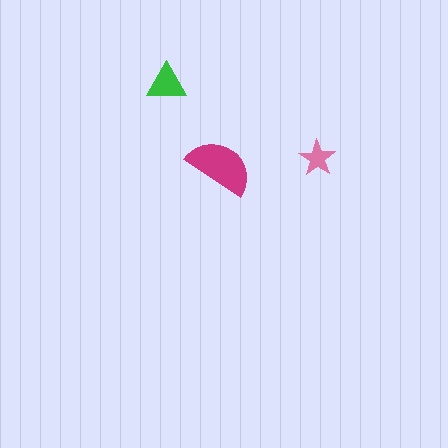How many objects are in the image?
There are 3 objects in the image.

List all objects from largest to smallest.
The magenta semicircle, the green triangle, the pink star.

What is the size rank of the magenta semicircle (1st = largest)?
1st.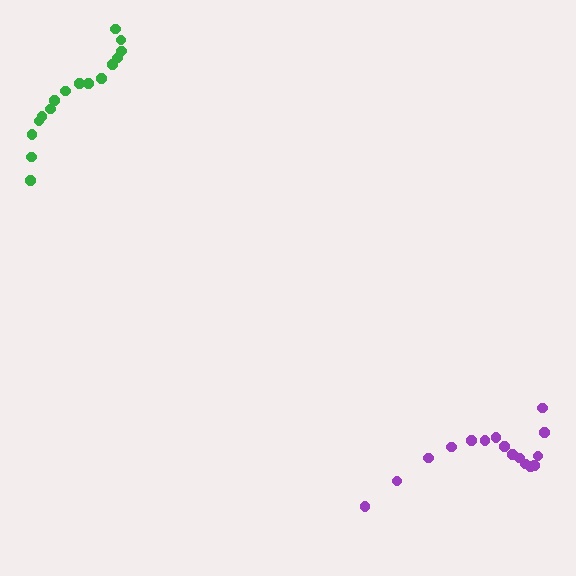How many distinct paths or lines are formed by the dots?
There are 2 distinct paths.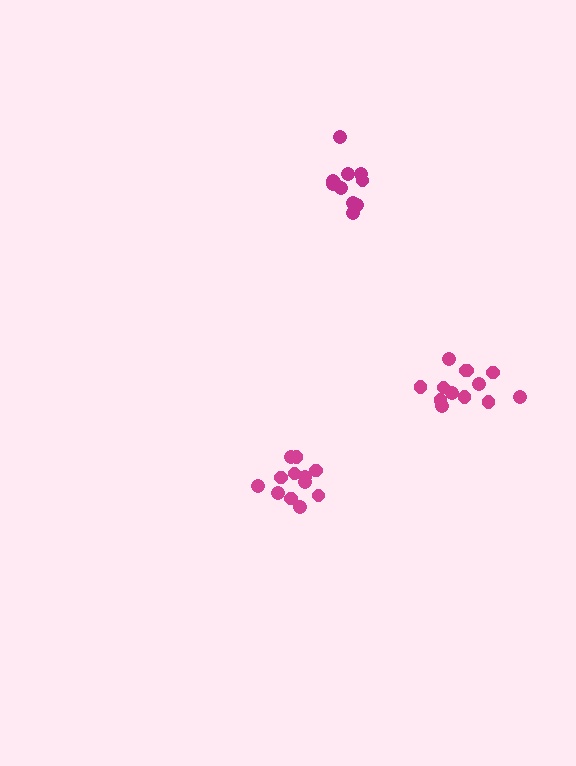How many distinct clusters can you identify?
There are 3 distinct clusters.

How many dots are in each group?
Group 1: 12 dots, Group 2: 11 dots, Group 3: 13 dots (36 total).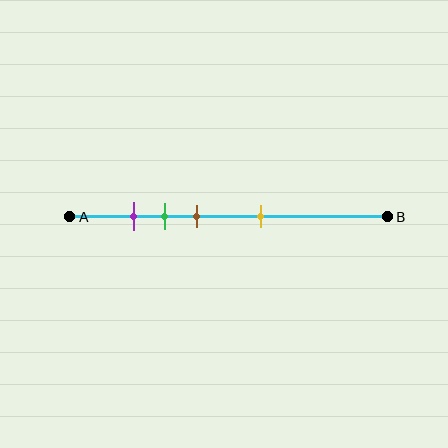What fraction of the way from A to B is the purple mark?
The purple mark is approximately 20% (0.2) of the way from A to B.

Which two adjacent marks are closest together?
The purple and green marks are the closest adjacent pair.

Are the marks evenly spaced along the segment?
No, the marks are not evenly spaced.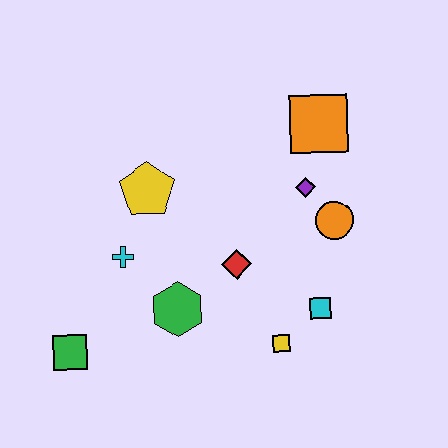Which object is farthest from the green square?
The orange square is farthest from the green square.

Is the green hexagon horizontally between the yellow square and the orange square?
No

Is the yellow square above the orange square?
No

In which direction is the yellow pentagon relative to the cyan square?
The yellow pentagon is to the left of the cyan square.